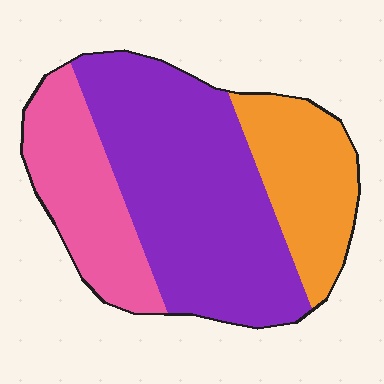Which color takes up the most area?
Purple, at roughly 55%.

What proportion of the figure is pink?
Pink covers around 25% of the figure.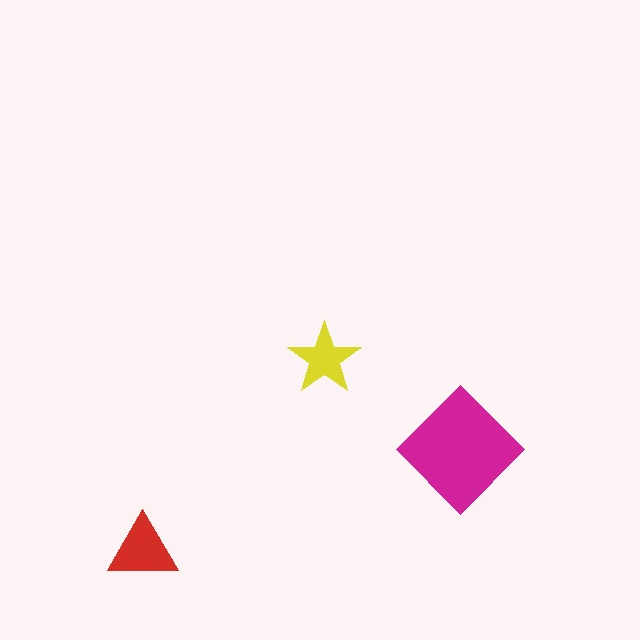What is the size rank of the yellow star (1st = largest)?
3rd.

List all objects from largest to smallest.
The magenta diamond, the red triangle, the yellow star.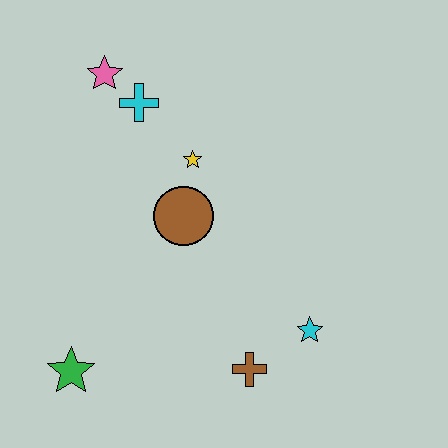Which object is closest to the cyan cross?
The pink star is closest to the cyan cross.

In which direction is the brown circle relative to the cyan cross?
The brown circle is below the cyan cross.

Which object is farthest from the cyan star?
The pink star is farthest from the cyan star.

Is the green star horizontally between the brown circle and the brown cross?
No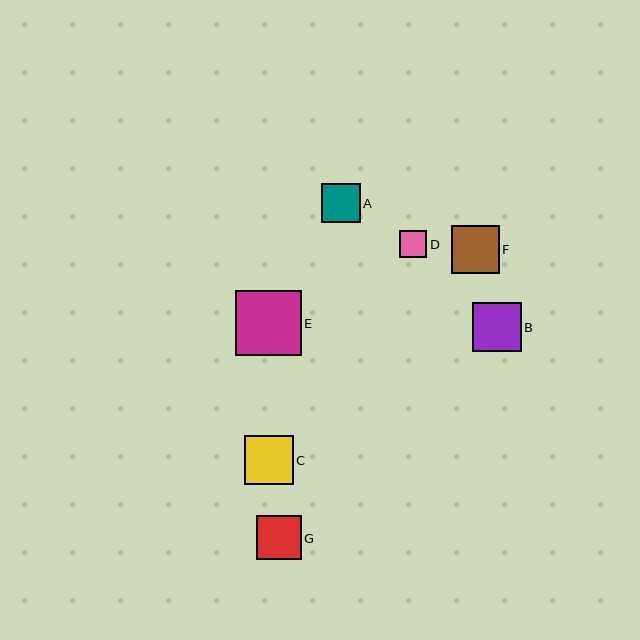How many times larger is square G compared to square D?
Square G is approximately 1.6 times the size of square D.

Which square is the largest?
Square E is the largest with a size of approximately 65 pixels.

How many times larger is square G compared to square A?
Square G is approximately 1.1 times the size of square A.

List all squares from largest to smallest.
From largest to smallest: E, C, B, F, G, A, D.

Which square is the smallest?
Square D is the smallest with a size of approximately 27 pixels.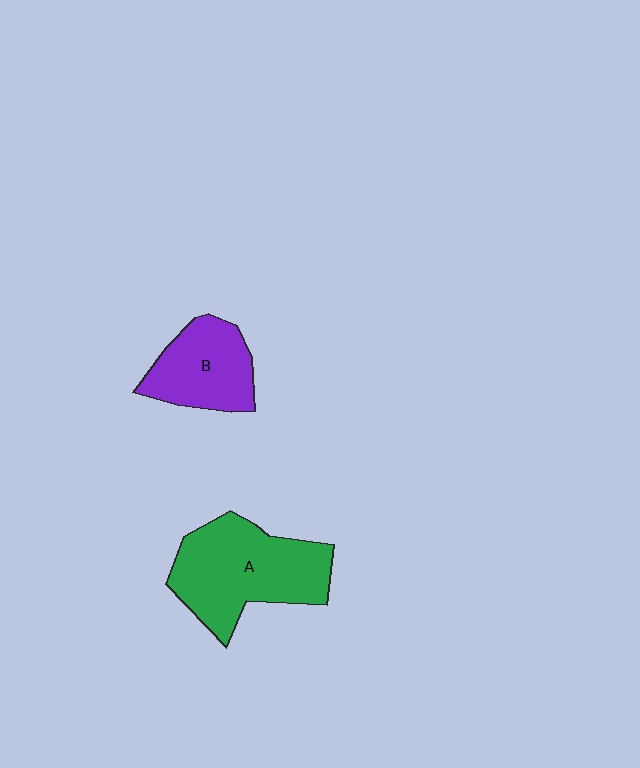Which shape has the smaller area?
Shape B (purple).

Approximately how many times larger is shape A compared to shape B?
Approximately 1.6 times.